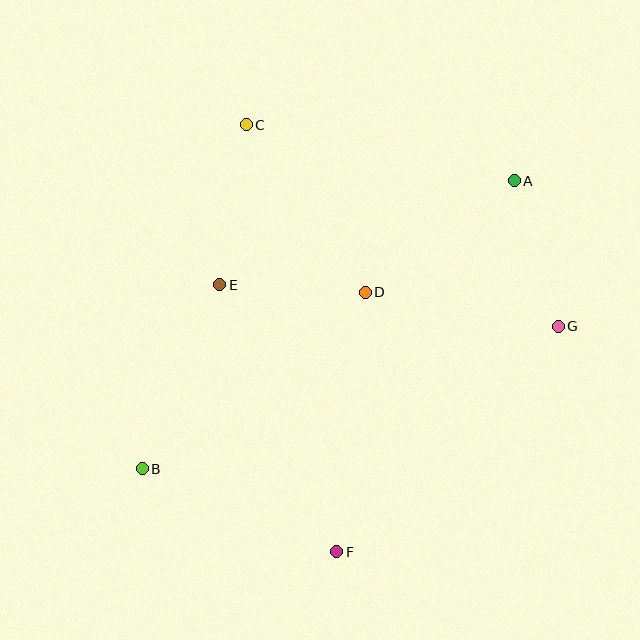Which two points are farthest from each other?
Points A and B are farthest from each other.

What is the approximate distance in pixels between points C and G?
The distance between C and G is approximately 371 pixels.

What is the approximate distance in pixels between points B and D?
The distance between B and D is approximately 284 pixels.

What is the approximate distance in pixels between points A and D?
The distance between A and D is approximately 186 pixels.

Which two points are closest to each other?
Points D and E are closest to each other.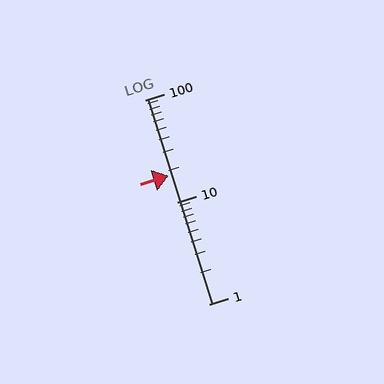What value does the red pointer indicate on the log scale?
The pointer indicates approximately 18.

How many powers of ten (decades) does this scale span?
The scale spans 2 decades, from 1 to 100.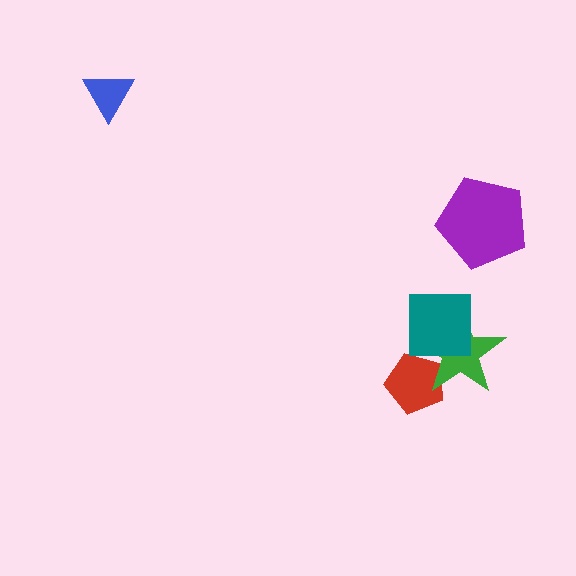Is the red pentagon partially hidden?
Yes, it is partially covered by another shape.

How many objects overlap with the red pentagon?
1 object overlaps with the red pentagon.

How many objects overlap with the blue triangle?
0 objects overlap with the blue triangle.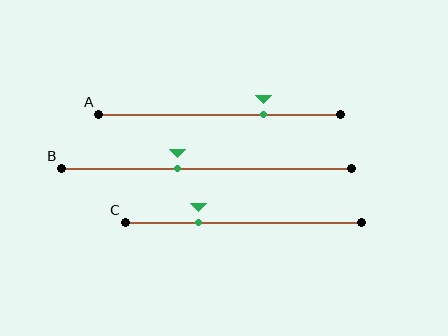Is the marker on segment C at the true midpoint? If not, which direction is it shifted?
No, the marker on segment C is shifted to the left by about 19% of the segment length.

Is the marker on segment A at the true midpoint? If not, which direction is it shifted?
No, the marker on segment A is shifted to the right by about 18% of the segment length.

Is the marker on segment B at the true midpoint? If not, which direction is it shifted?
No, the marker on segment B is shifted to the left by about 10% of the segment length.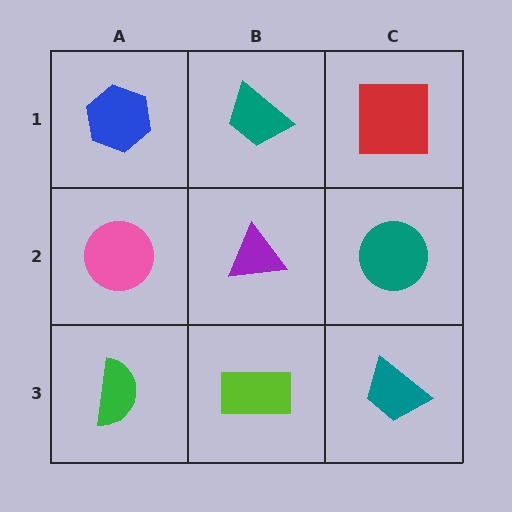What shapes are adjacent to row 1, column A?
A pink circle (row 2, column A), a teal trapezoid (row 1, column B).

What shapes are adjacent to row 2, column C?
A red square (row 1, column C), a teal trapezoid (row 3, column C), a purple triangle (row 2, column B).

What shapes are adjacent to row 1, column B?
A purple triangle (row 2, column B), a blue hexagon (row 1, column A), a red square (row 1, column C).